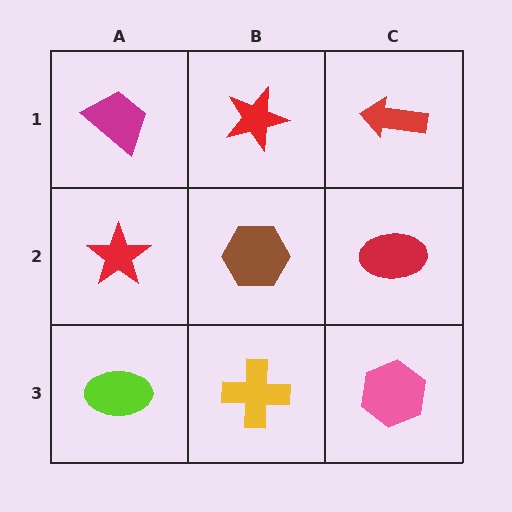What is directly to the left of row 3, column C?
A yellow cross.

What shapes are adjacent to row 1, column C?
A red ellipse (row 2, column C), a red star (row 1, column B).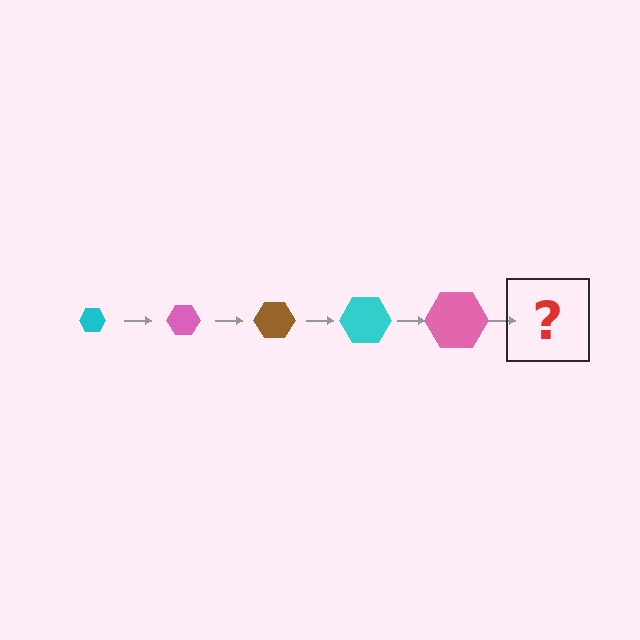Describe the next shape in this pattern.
It should be a brown hexagon, larger than the previous one.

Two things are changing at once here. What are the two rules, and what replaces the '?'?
The two rules are that the hexagon grows larger each step and the color cycles through cyan, pink, and brown. The '?' should be a brown hexagon, larger than the previous one.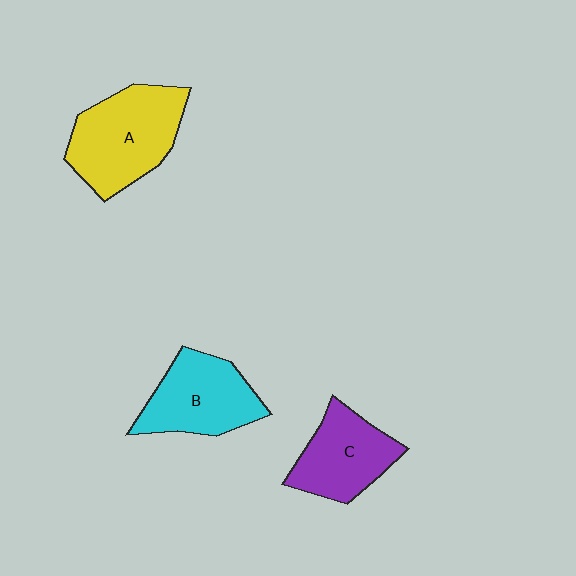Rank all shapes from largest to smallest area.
From largest to smallest: A (yellow), B (cyan), C (purple).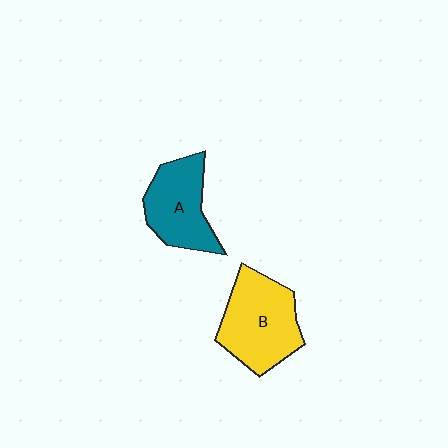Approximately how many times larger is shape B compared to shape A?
Approximately 1.2 times.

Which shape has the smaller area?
Shape A (teal).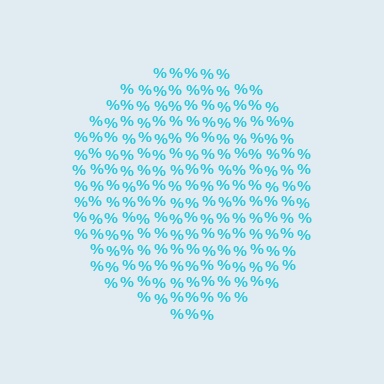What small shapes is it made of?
It is made of small percent signs.